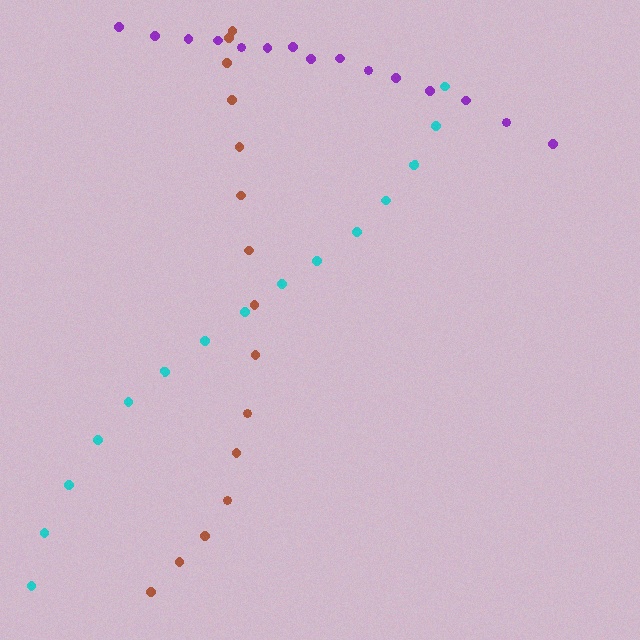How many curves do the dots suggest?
There are 3 distinct paths.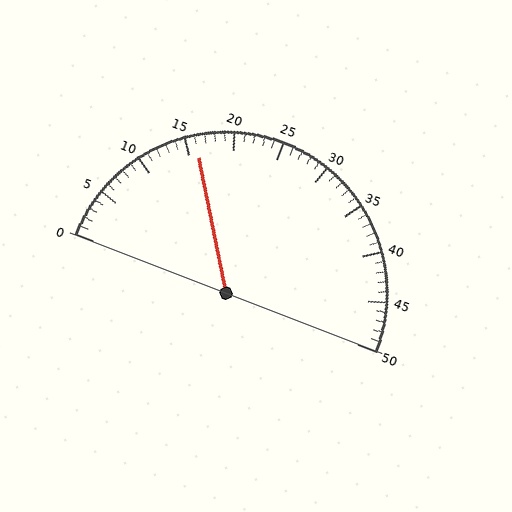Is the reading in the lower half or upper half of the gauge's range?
The reading is in the lower half of the range (0 to 50).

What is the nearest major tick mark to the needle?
The nearest major tick mark is 15.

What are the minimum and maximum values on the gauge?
The gauge ranges from 0 to 50.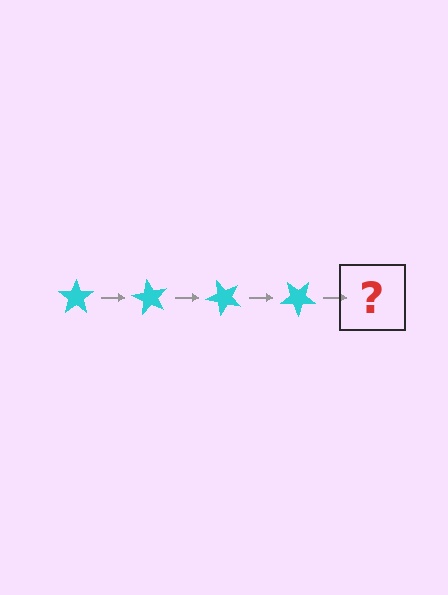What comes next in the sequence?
The next element should be a cyan star rotated 240 degrees.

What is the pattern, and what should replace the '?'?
The pattern is that the star rotates 60 degrees each step. The '?' should be a cyan star rotated 240 degrees.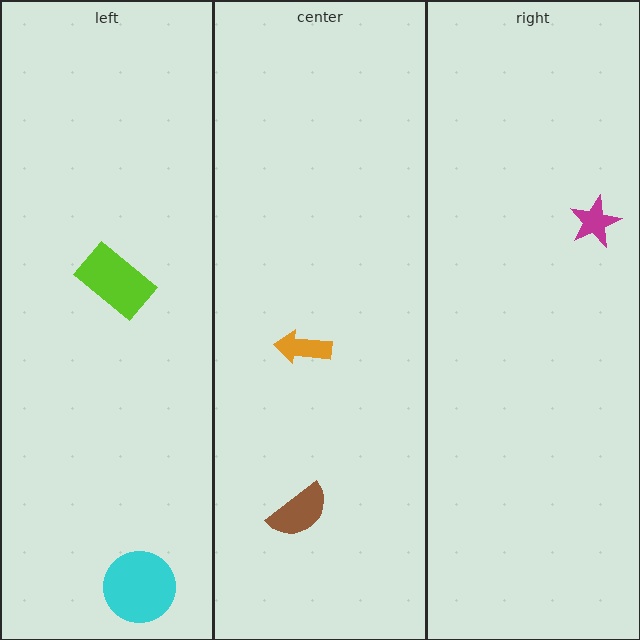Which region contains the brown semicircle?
The center region.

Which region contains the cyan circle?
The left region.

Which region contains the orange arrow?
The center region.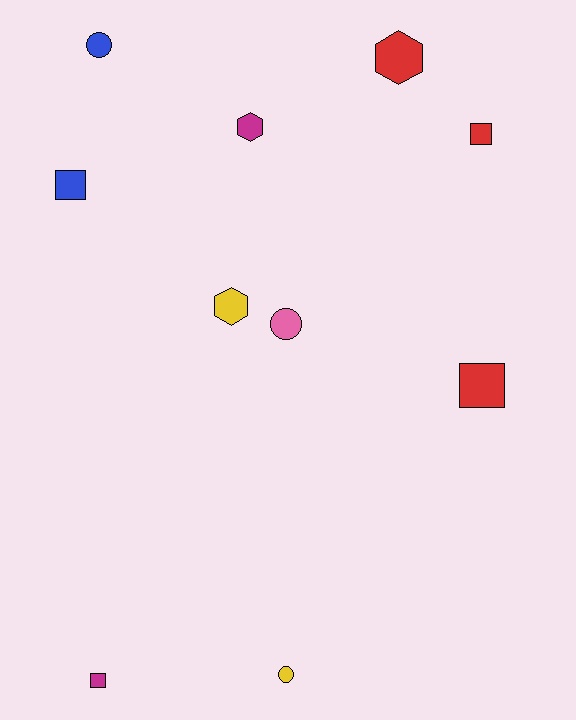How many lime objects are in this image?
There are no lime objects.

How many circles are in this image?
There are 3 circles.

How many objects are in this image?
There are 10 objects.